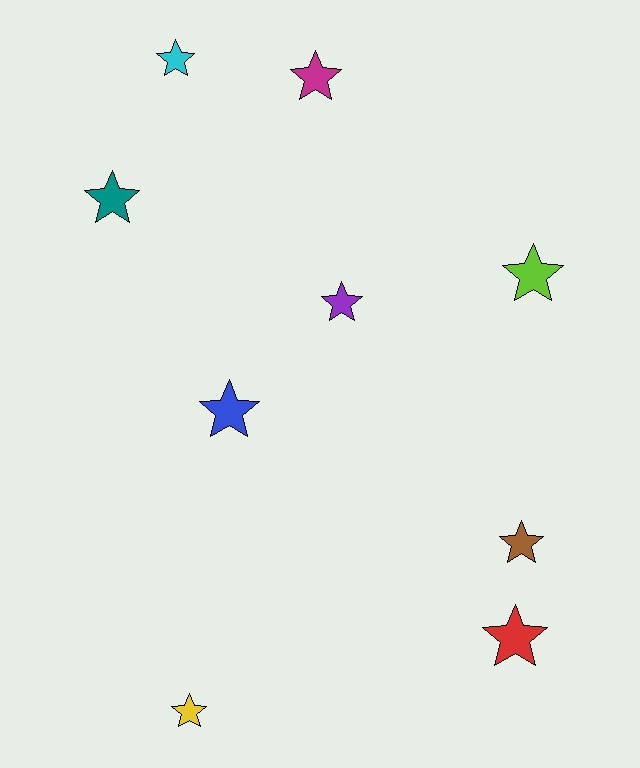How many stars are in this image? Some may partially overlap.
There are 9 stars.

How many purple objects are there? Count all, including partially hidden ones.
There is 1 purple object.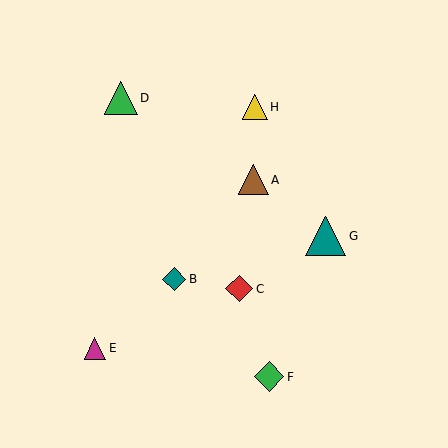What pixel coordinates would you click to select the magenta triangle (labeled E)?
Click at (95, 348) to select the magenta triangle E.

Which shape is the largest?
The teal triangle (labeled G) is the largest.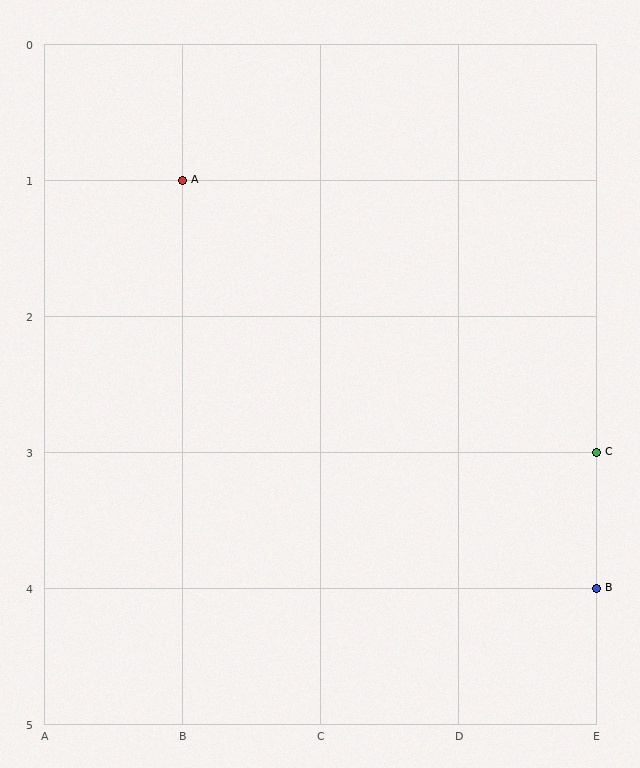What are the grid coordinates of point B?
Point B is at grid coordinates (E, 4).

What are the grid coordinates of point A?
Point A is at grid coordinates (B, 1).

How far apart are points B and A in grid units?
Points B and A are 3 columns and 3 rows apart (about 4.2 grid units diagonally).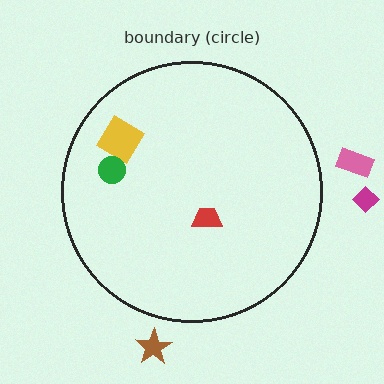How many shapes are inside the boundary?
3 inside, 3 outside.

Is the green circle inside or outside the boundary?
Inside.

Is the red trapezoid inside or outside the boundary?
Inside.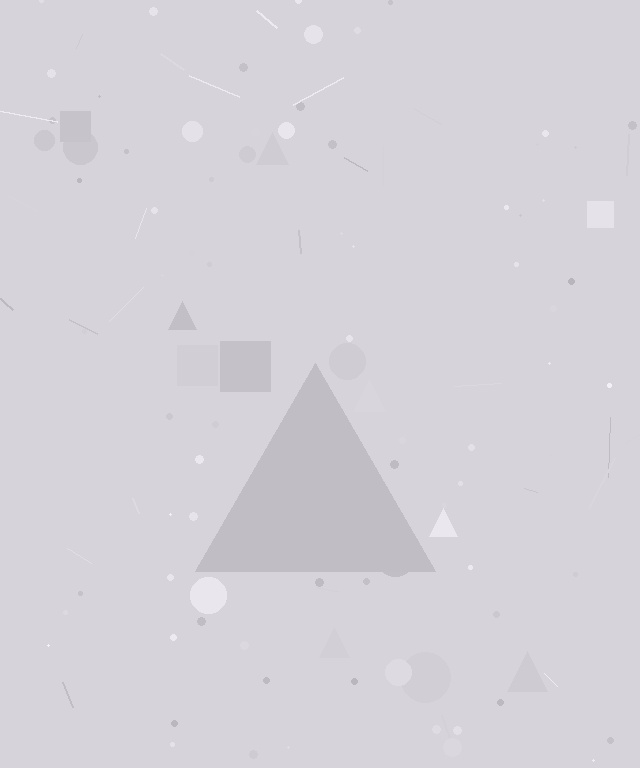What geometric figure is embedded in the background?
A triangle is embedded in the background.